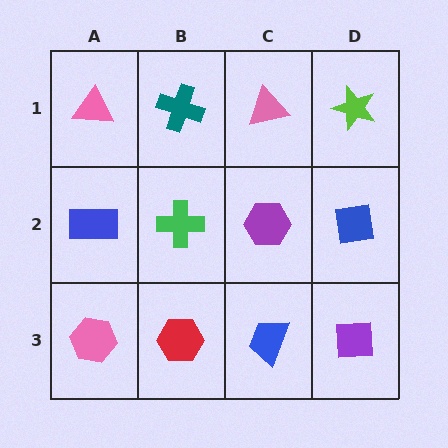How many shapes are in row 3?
4 shapes.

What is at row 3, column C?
A blue trapezoid.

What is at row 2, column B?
A green cross.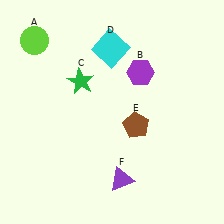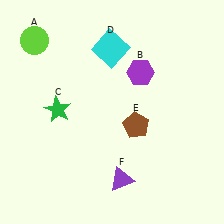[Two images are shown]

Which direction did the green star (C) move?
The green star (C) moved down.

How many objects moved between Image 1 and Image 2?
1 object moved between the two images.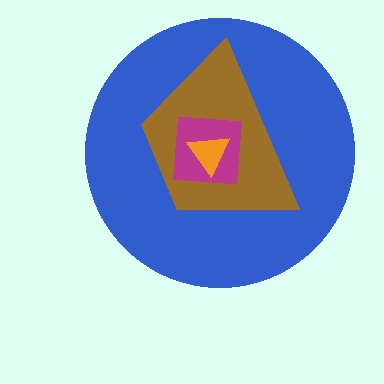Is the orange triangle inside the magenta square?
Yes.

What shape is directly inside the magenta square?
The orange triangle.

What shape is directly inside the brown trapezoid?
The magenta square.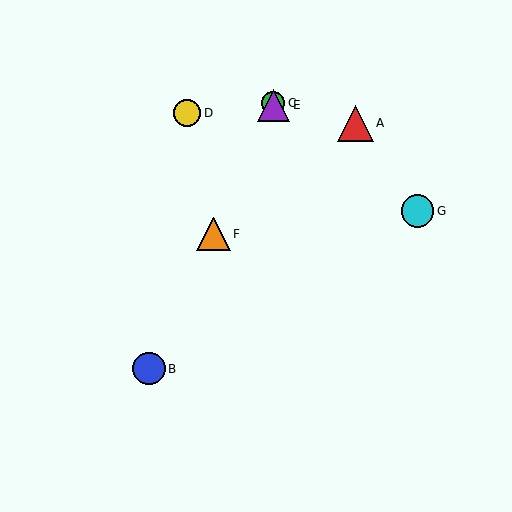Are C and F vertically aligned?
No, C is at x≈273 and F is at x≈213.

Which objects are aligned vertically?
Objects C, E are aligned vertically.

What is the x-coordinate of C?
Object C is at x≈273.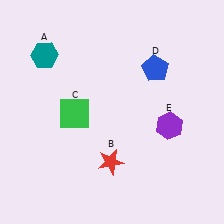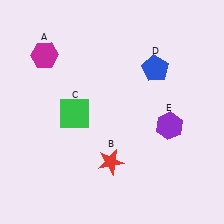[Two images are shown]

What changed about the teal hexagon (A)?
In Image 1, A is teal. In Image 2, it changed to magenta.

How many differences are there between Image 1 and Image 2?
There is 1 difference between the two images.